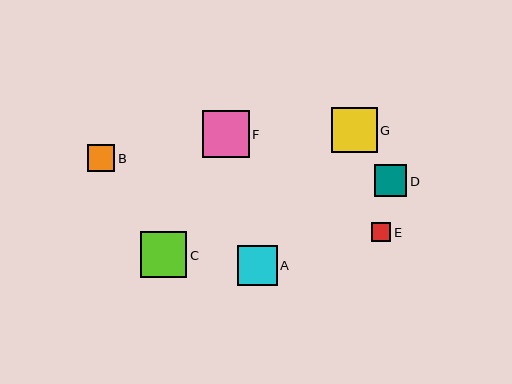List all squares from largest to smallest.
From largest to smallest: F, C, G, A, D, B, E.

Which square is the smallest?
Square E is the smallest with a size of approximately 19 pixels.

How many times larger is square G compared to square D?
Square G is approximately 1.4 times the size of square D.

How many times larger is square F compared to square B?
Square F is approximately 1.7 times the size of square B.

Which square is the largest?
Square F is the largest with a size of approximately 47 pixels.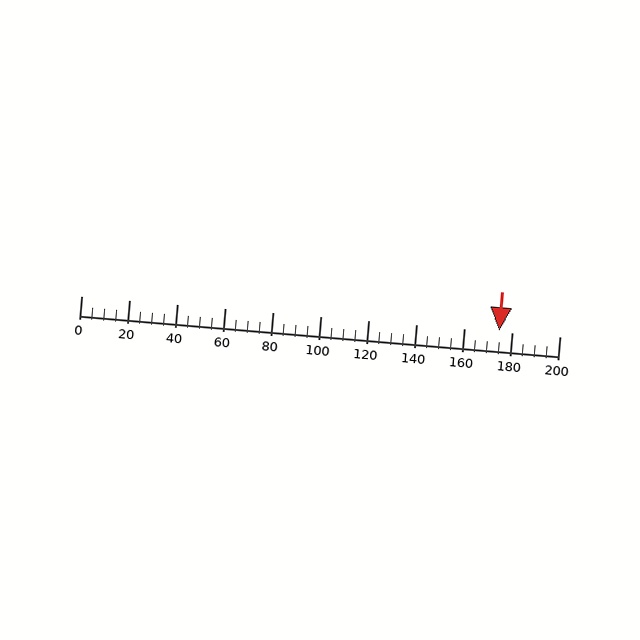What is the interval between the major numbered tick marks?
The major tick marks are spaced 20 units apart.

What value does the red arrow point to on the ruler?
The red arrow points to approximately 175.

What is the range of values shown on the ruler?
The ruler shows values from 0 to 200.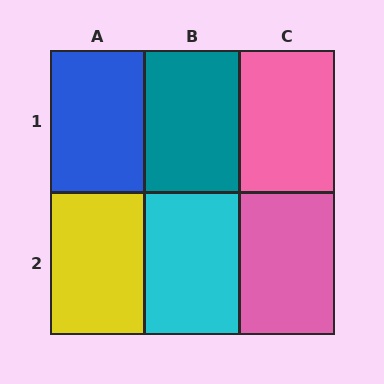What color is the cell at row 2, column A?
Yellow.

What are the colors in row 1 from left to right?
Blue, teal, pink.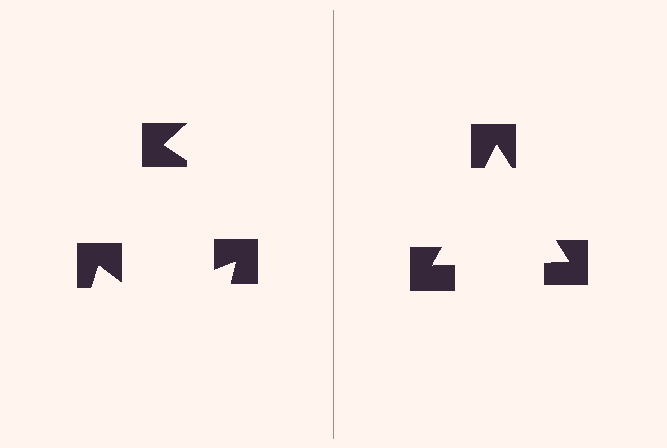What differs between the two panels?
The notched squares are positioned identically on both sides; only the wedge orientations differ. On the right they align to a triangle; on the left they are misaligned.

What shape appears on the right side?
An illusory triangle.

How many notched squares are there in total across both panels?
6 — 3 on each side.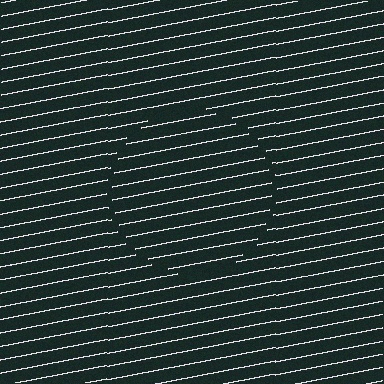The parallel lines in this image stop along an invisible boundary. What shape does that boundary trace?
An illusory circle. The interior of the shape contains the same grating, shifted by half a period — the contour is defined by the phase discontinuity where line-ends from the inner and outer gratings abut.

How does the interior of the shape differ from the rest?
The interior of the shape contains the same grating, shifted by half a period — the contour is defined by the phase discontinuity where line-ends from the inner and outer gratings abut.